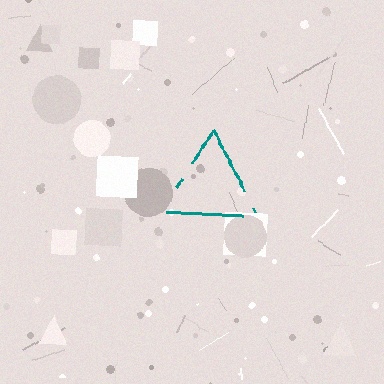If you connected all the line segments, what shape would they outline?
They would outline a triangle.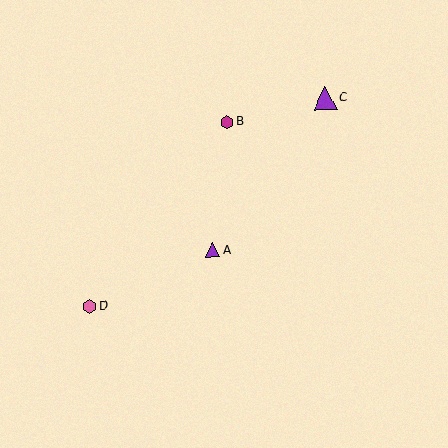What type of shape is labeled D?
Shape D is a pink hexagon.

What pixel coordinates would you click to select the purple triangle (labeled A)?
Click at (213, 250) to select the purple triangle A.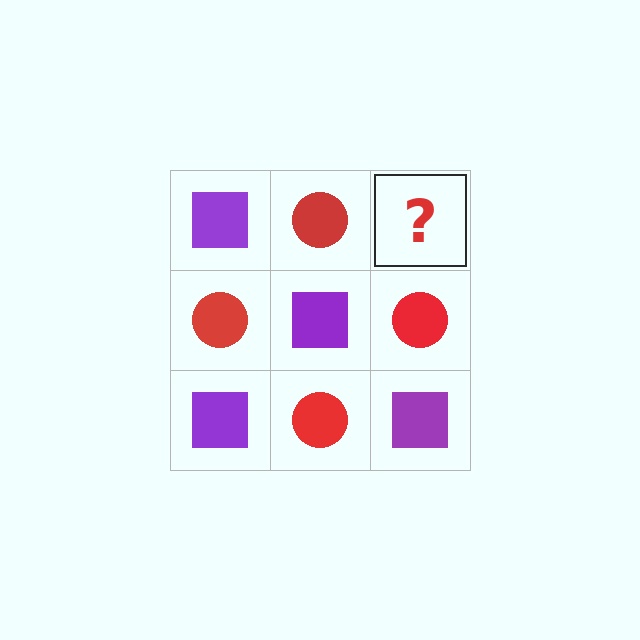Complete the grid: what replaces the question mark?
The question mark should be replaced with a purple square.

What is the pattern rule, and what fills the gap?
The rule is that it alternates purple square and red circle in a checkerboard pattern. The gap should be filled with a purple square.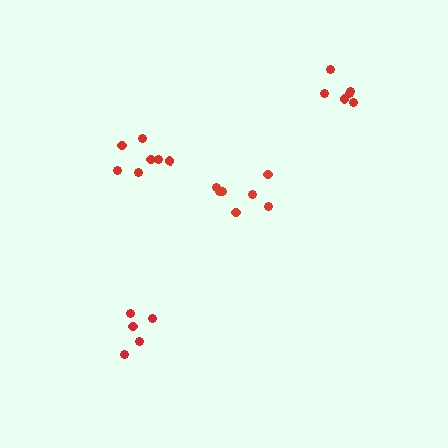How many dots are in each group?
Group 1: 7 dots, Group 2: 5 dots, Group 3: 7 dots, Group 4: 6 dots (25 total).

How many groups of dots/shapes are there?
There are 4 groups.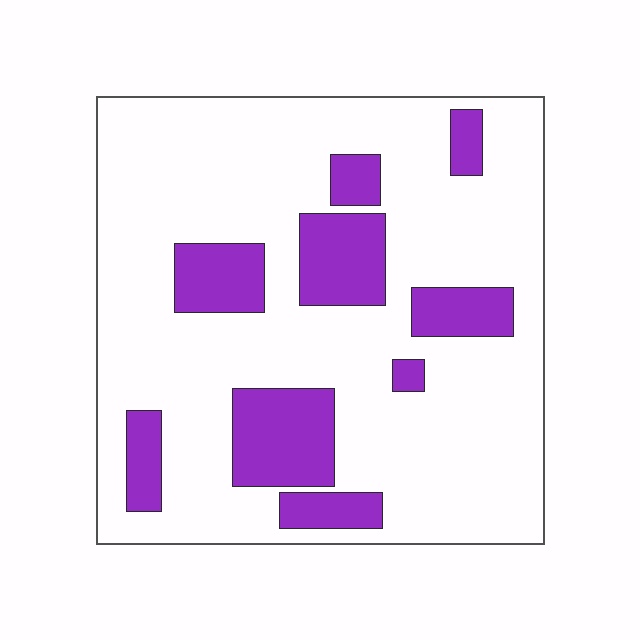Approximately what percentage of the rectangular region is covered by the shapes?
Approximately 20%.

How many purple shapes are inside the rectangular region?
9.